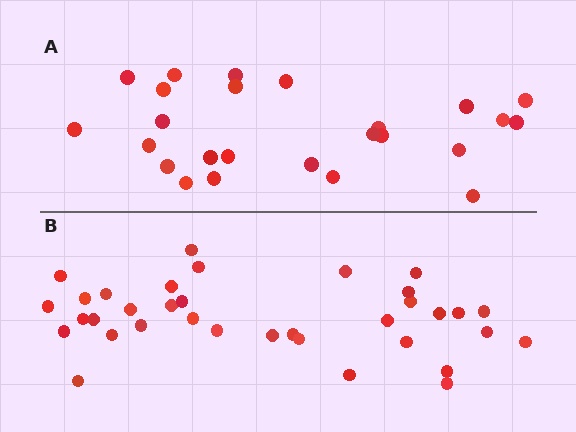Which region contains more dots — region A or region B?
Region B (the bottom region) has more dots.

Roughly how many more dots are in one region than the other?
Region B has roughly 10 or so more dots than region A.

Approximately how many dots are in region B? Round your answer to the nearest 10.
About 40 dots. (The exact count is 35, which rounds to 40.)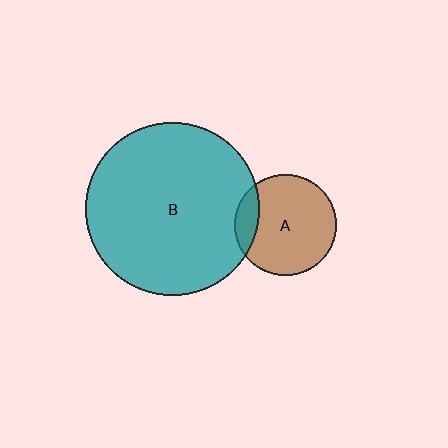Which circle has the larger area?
Circle B (teal).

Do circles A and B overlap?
Yes.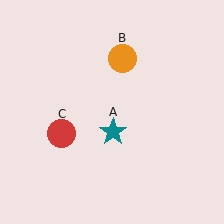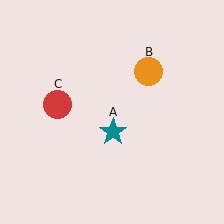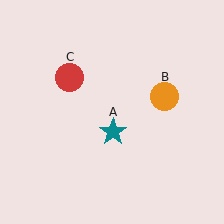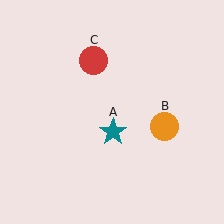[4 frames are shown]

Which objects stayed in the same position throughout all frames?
Teal star (object A) remained stationary.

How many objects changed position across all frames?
2 objects changed position: orange circle (object B), red circle (object C).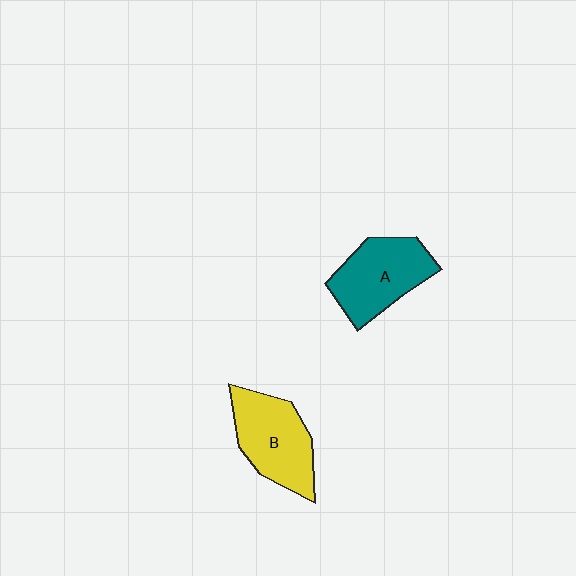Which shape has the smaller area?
Shape A (teal).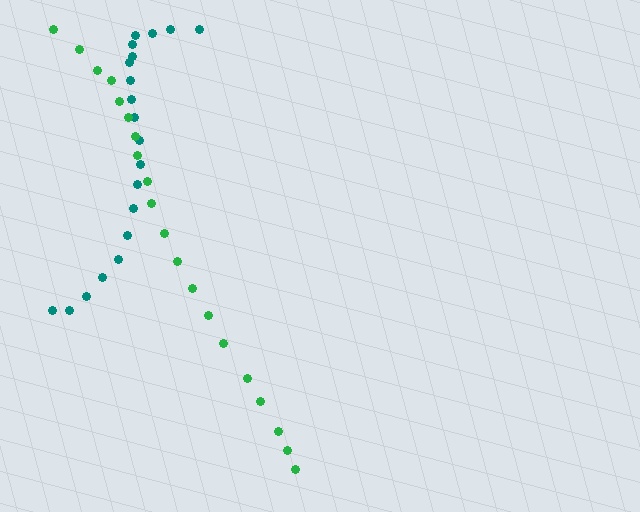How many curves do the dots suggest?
There are 2 distinct paths.